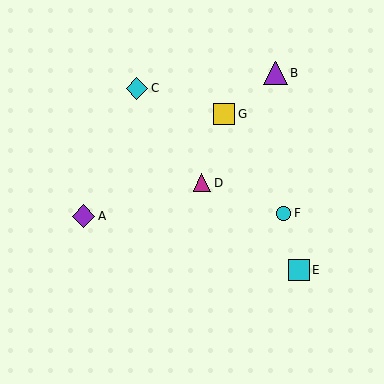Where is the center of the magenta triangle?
The center of the magenta triangle is at (202, 183).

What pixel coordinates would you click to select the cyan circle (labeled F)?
Click at (283, 213) to select the cyan circle F.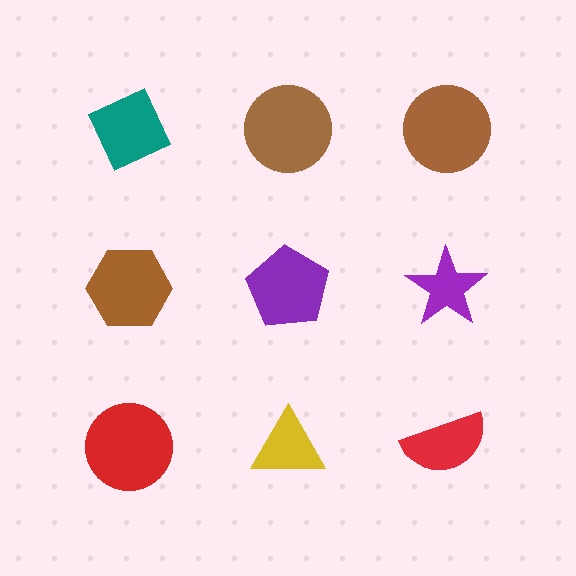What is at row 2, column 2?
A purple pentagon.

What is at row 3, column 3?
A red semicircle.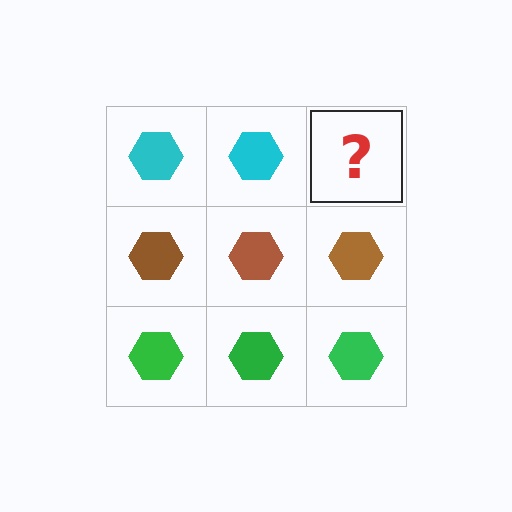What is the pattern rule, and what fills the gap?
The rule is that each row has a consistent color. The gap should be filled with a cyan hexagon.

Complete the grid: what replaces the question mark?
The question mark should be replaced with a cyan hexagon.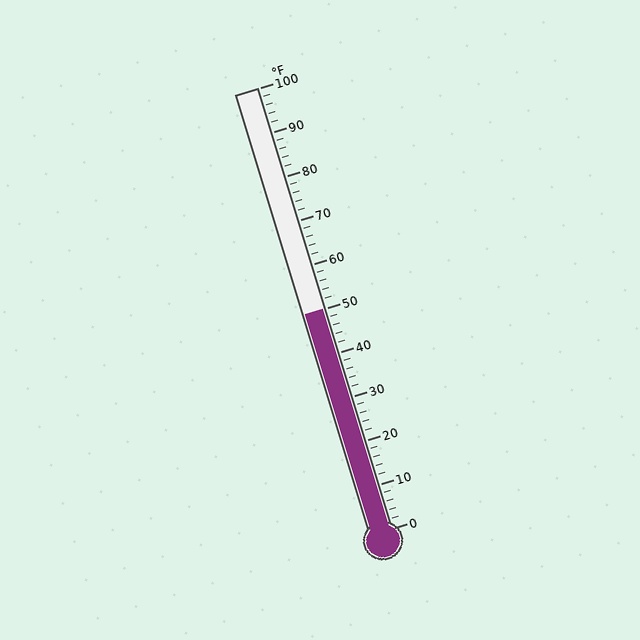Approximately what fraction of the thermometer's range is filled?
The thermometer is filled to approximately 50% of its range.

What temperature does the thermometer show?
The thermometer shows approximately 50°F.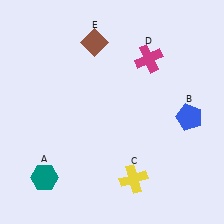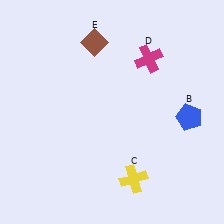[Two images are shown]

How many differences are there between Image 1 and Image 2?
There is 1 difference between the two images.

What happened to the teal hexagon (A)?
The teal hexagon (A) was removed in Image 2. It was in the bottom-left area of Image 1.